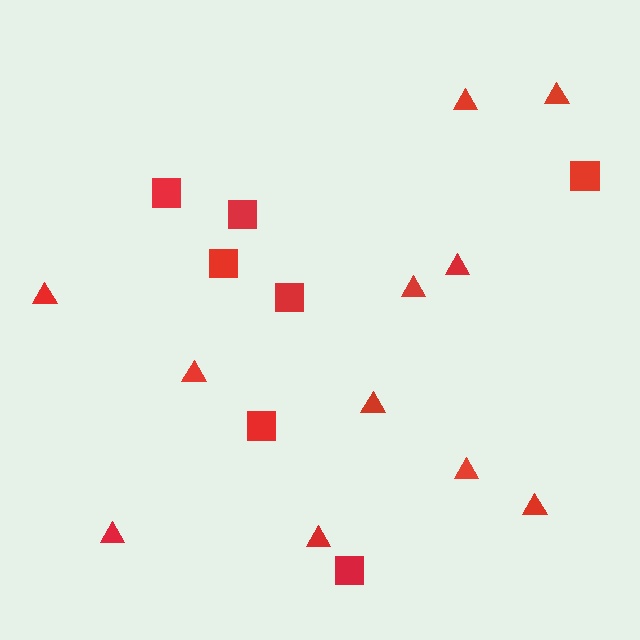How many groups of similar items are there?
There are 2 groups: one group of triangles (11) and one group of squares (7).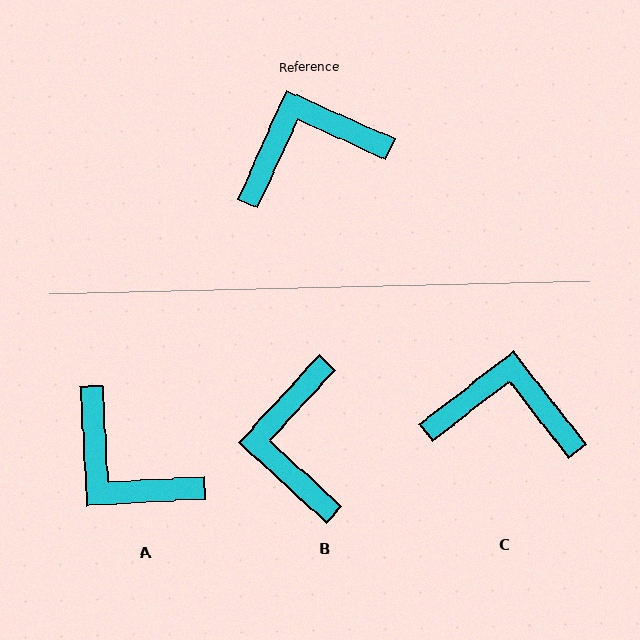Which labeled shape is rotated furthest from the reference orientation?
A, about 117 degrees away.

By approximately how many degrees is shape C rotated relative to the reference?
Approximately 28 degrees clockwise.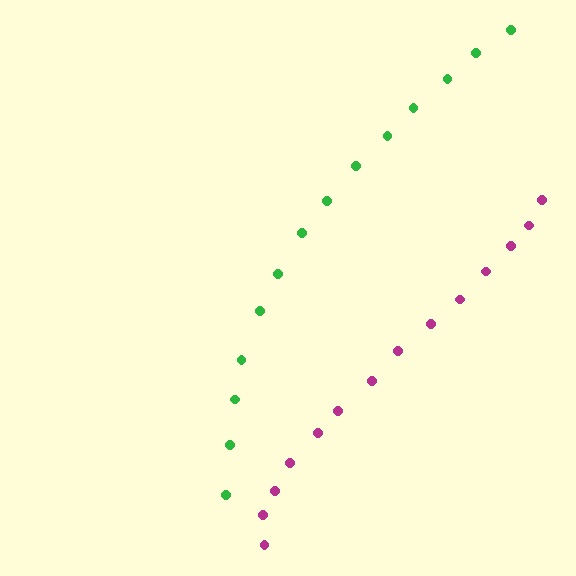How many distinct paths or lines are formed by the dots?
There are 2 distinct paths.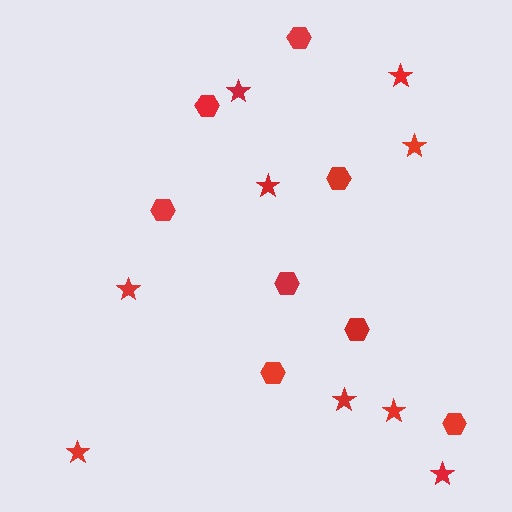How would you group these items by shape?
There are 2 groups: one group of stars (9) and one group of hexagons (8).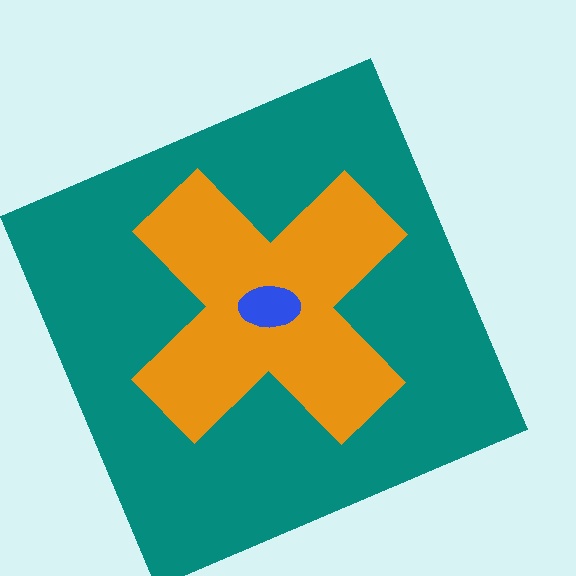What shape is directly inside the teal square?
The orange cross.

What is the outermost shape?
The teal square.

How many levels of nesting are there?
3.